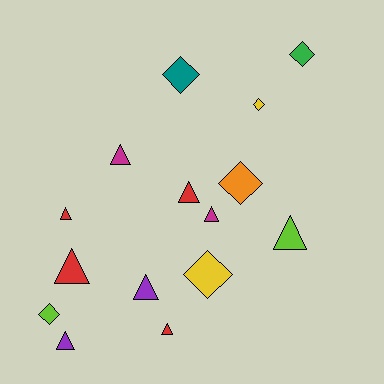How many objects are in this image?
There are 15 objects.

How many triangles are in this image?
There are 9 triangles.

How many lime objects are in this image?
There are 2 lime objects.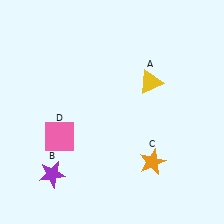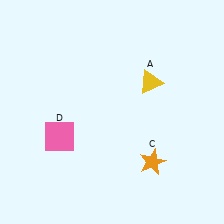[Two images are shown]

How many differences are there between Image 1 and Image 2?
There is 1 difference between the two images.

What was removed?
The purple star (B) was removed in Image 2.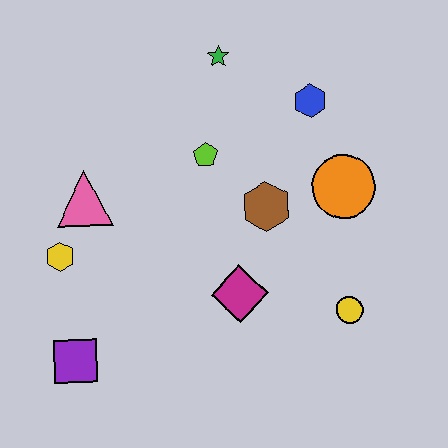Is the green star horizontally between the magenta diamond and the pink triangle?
Yes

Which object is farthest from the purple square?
The blue hexagon is farthest from the purple square.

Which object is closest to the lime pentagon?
The brown hexagon is closest to the lime pentagon.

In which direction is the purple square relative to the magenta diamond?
The purple square is to the left of the magenta diamond.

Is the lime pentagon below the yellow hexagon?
No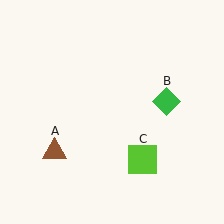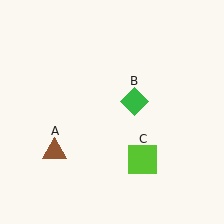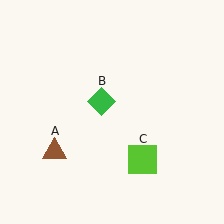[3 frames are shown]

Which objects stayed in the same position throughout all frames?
Brown triangle (object A) and lime square (object C) remained stationary.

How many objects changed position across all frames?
1 object changed position: green diamond (object B).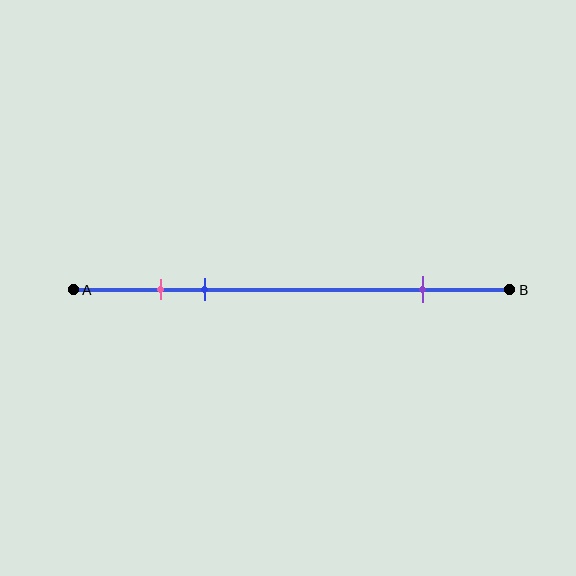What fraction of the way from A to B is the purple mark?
The purple mark is approximately 80% (0.8) of the way from A to B.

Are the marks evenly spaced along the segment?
No, the marks are not evenly spaced.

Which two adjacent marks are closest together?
The pink and blue marks are the closest adjacent pair.